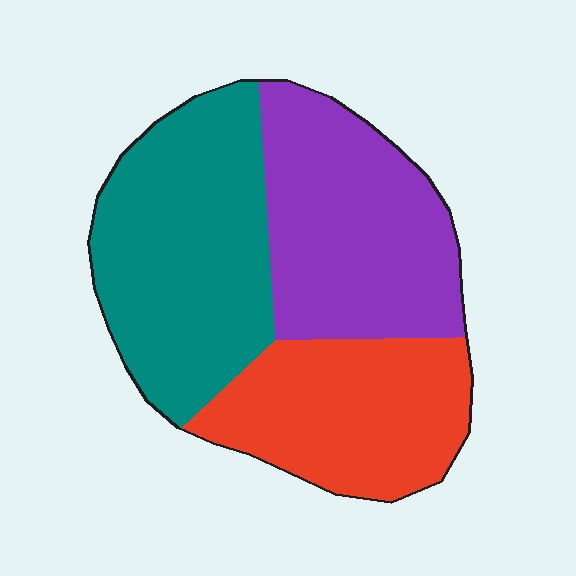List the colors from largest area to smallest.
From largest to smallest: teal, purple, red.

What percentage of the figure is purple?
Purple takes up about one third (1/3) of the figure.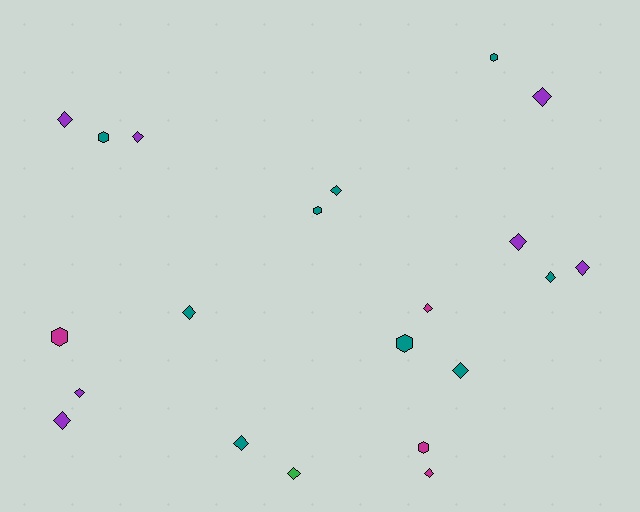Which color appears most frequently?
Teal, with 9 objects.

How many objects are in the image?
There are 21 objects.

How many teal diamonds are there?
There are 5 teal diamonds.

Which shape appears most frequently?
Diamond, with 15 objects.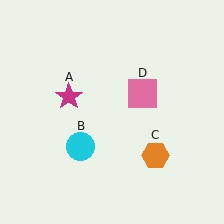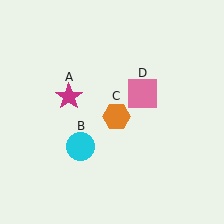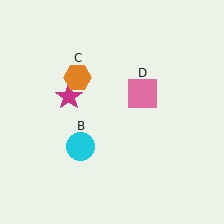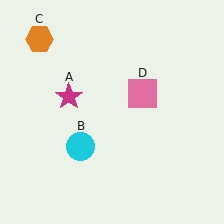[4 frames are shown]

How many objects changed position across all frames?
1 object changed position: orange hexagon (object C).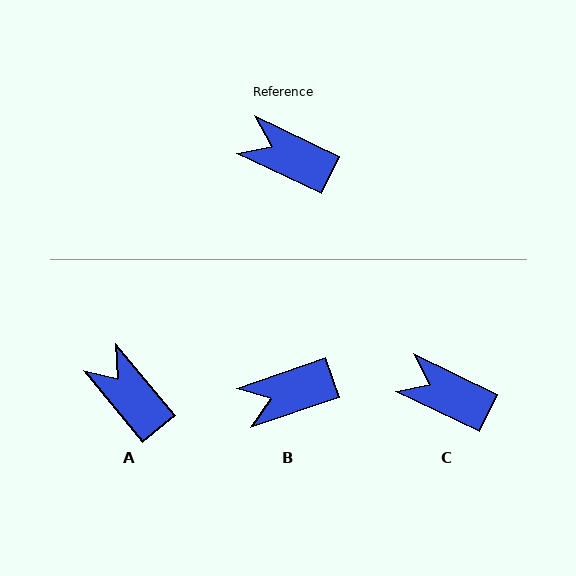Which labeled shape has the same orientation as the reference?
C.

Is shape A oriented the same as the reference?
No, it is off by about 25 degrees.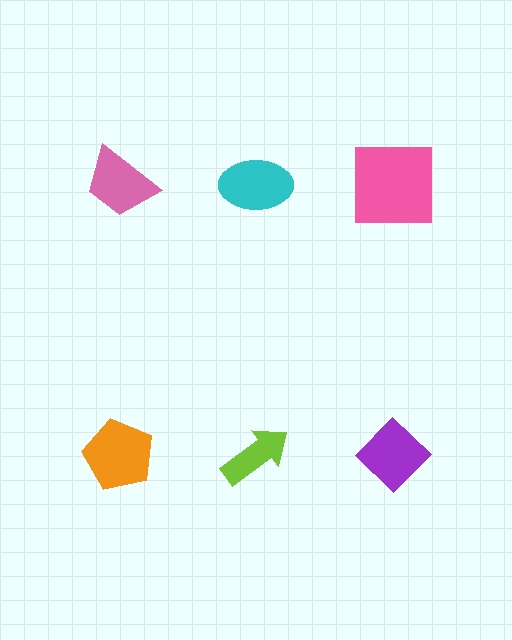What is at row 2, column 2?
A lime arrow.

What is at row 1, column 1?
A pink trapezoid.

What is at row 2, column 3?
A purple diamond.